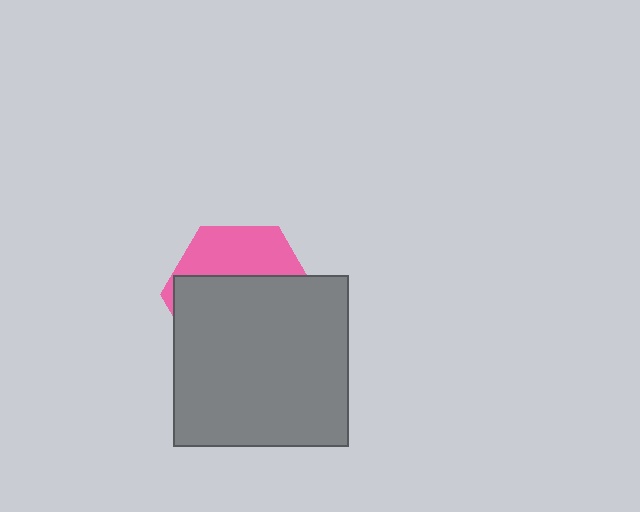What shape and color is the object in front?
The object in front is a gray rectangle.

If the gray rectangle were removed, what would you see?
You would see the complete pink hexagon.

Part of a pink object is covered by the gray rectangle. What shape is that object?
It is a hexagon.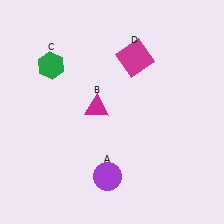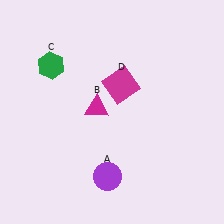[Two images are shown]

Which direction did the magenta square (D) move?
The magenta square (D) moved down.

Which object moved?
The magenta square (D) moved down.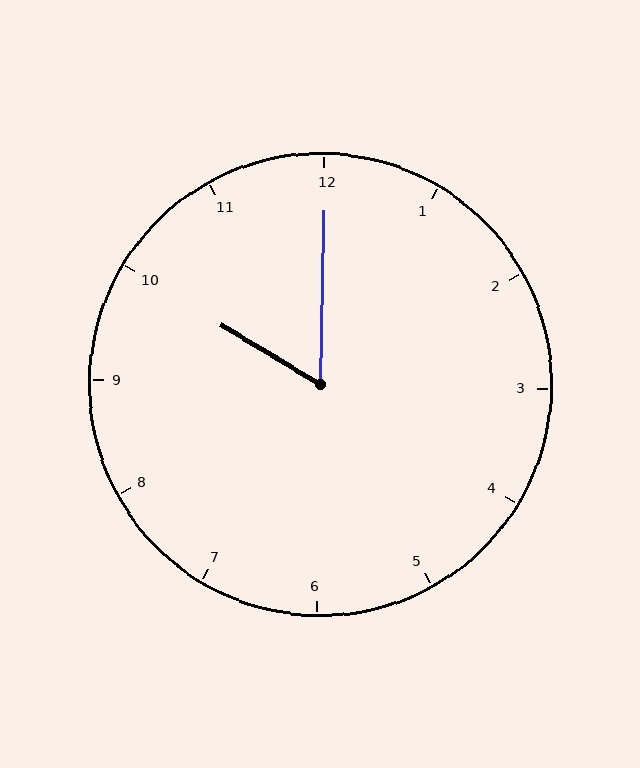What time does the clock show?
10:00.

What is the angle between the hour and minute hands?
Approximately 60 degrees.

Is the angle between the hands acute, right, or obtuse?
It is acute.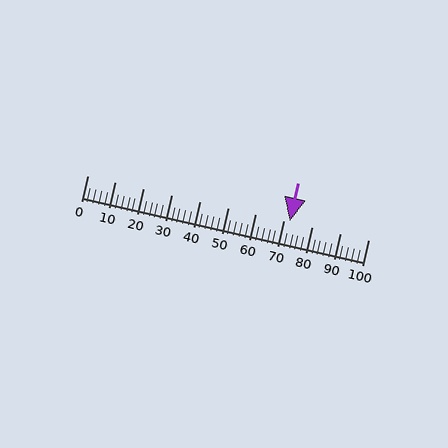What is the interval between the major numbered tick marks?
The major tick marks are spaced 10 units apart.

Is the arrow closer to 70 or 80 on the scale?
The arrow is closer to 70.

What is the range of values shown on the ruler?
The ruler shows values from 0 to 100.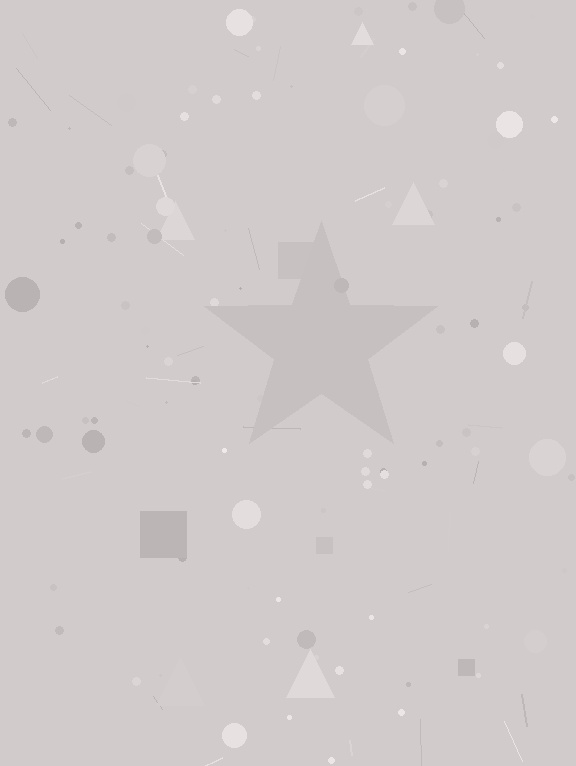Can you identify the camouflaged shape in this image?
The camouflaged shape is a star.